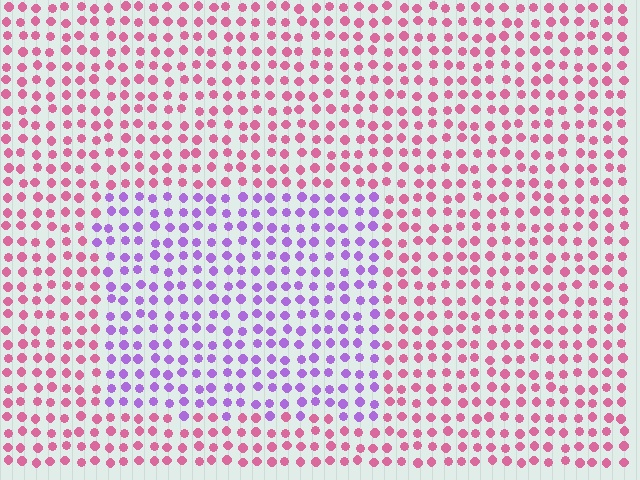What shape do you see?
I see a rectangle.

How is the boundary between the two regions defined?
The boundary is defined purely by a slight shift in hue (about 57 degrees). Spacing, size, and orientation are identical on both sides.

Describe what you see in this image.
The image is filled with small pink elements in a uniform arrangement. A rectangle-shaped region is visible where the elements are tinted to a slightly different hue, forming a subtle color boundary.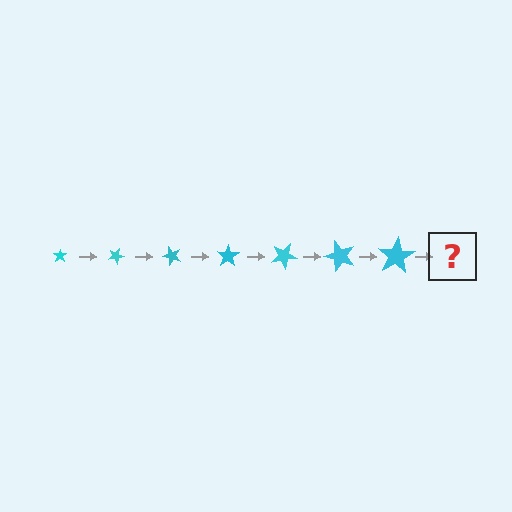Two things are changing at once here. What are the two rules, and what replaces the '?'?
The two rules are that the star grows larger each step and it rotates 25 degrees each step. The '?' should be a star, larger than the previous one and rotated 175 degrees from the start.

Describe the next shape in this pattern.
It should be a star, larger than the previous one and rotated 175 degrees from the start.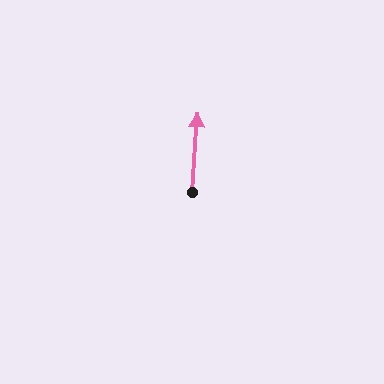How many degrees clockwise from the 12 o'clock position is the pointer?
Approximately 4 degrees.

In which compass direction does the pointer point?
North.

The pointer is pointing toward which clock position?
Roughly 12 o'clock.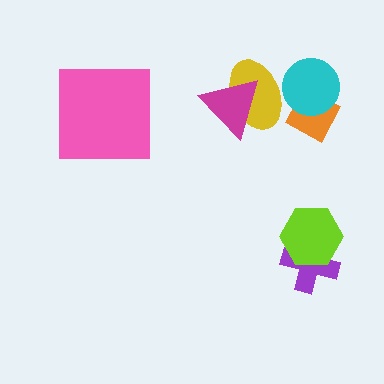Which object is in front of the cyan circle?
The yellow ellipse is in front of the cyan circle.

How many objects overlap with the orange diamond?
1 object overlaps with the orange diamond.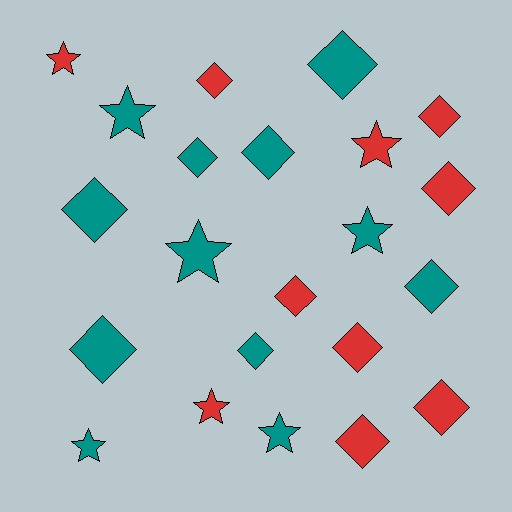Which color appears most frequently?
Teal, with 12 objects.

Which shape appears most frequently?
Diamond, with 14 objects.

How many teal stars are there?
There are 5 teal stars.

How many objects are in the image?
There are 22 objects.